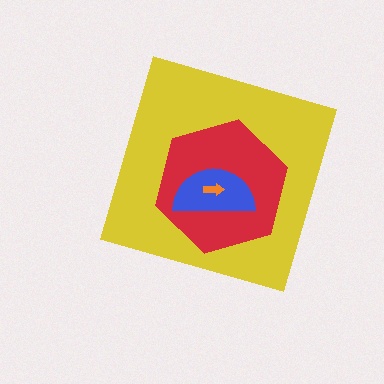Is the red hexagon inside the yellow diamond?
Yes.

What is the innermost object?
The orange arrow.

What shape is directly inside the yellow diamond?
The red hexagon.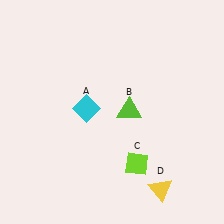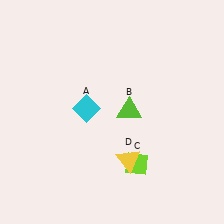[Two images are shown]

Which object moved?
The yellow triangle (D) moved left.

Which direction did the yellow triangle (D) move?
The yellow triangle (D) moved left.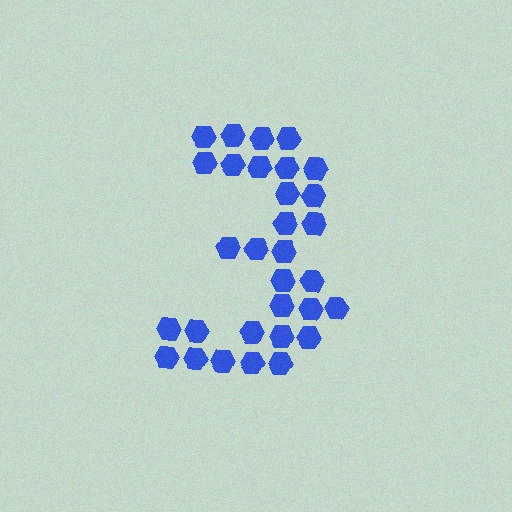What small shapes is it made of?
It is made of small hexagons.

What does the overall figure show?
The overall figure shows the digit 3.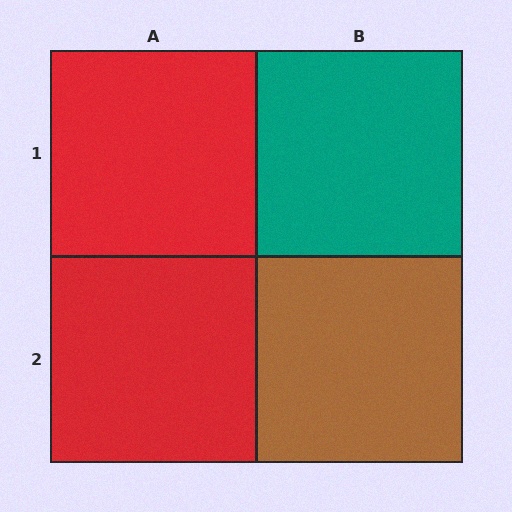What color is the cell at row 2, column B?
Brown.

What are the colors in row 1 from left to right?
Red, teal.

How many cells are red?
2 cells are red.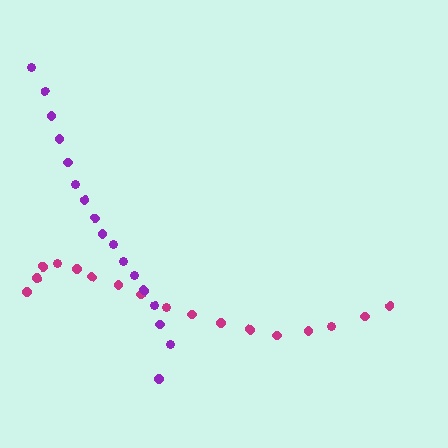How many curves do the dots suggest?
There are 2 distinct paths.